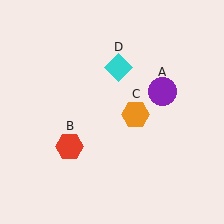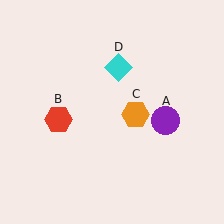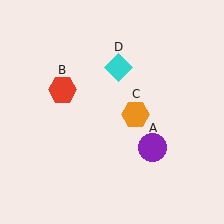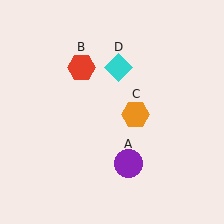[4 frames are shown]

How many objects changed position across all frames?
2 objects changed position: purple circle (object A), red hexagon (object B).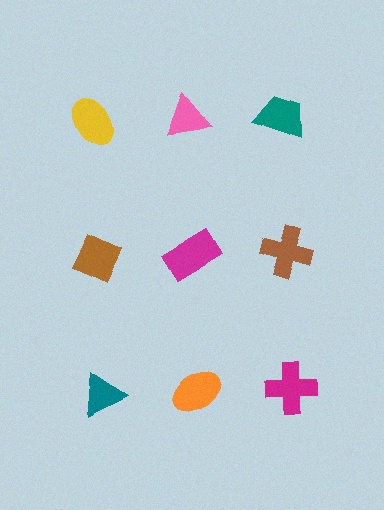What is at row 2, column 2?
A magenta rectangle.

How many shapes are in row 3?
3 shapes.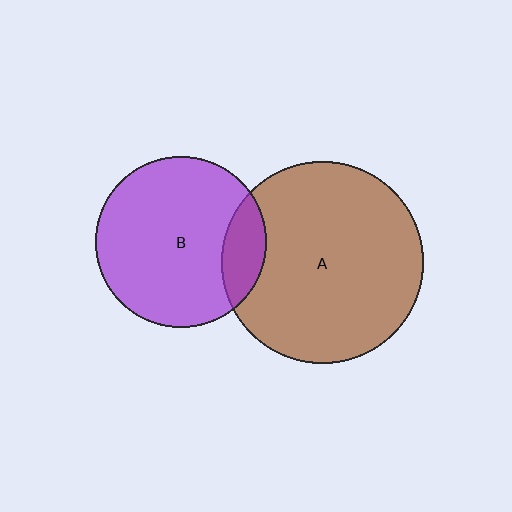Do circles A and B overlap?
Yes.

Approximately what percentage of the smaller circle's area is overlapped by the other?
Approximately 15%.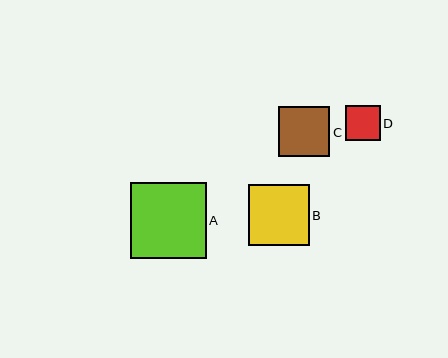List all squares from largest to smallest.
From largest to smallest: A, B, C, D.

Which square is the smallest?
Square D is the smallest with a size of approximately 35 pixels.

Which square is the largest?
Square A is the largest with a size of approximately 76 pixels.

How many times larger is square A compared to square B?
Square A is approximately 1.2 times the size of square B.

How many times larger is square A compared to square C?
Square A is approximately 1.5 times the size of square C.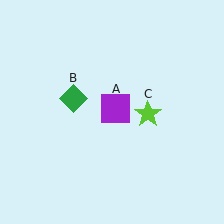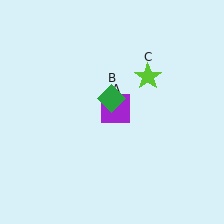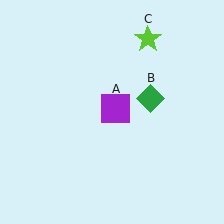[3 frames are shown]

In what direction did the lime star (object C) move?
The lime star (object C) moved up.